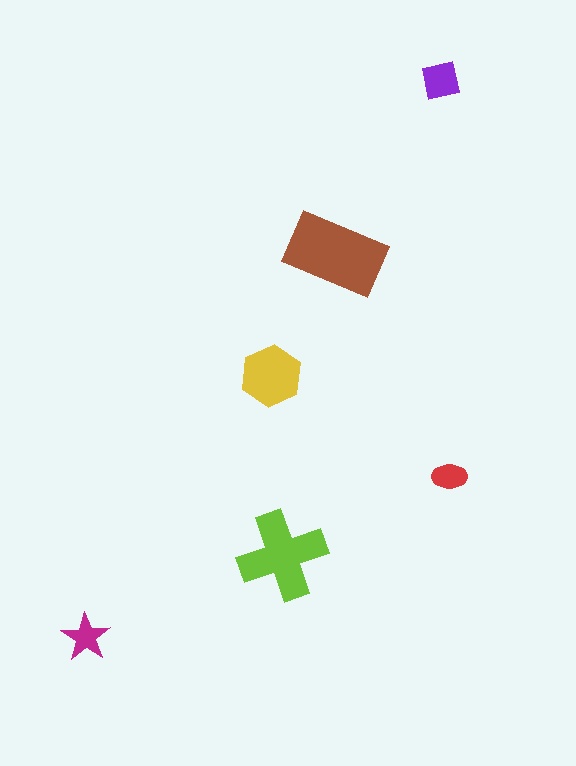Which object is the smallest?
The red ellipse.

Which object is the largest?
The brown rectangle.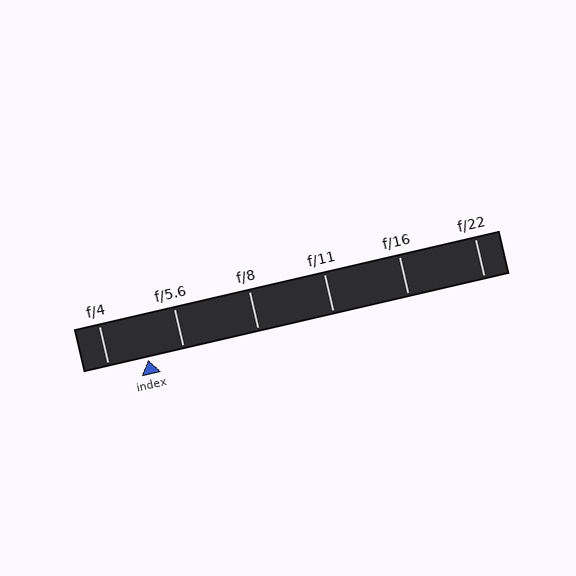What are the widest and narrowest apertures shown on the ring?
The widest aperture shown is f/4 and the narrowest is f/22.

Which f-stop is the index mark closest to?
The index mark is closest to f/5.6.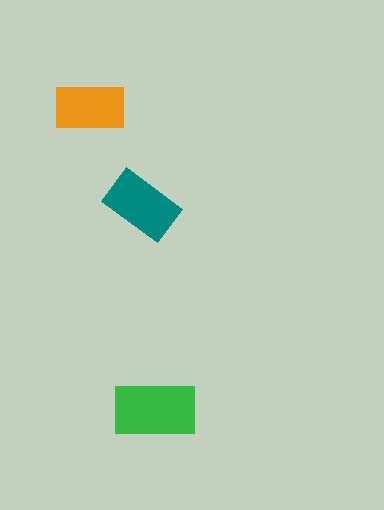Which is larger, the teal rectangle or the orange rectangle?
The teal one.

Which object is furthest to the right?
The green rectangle is rightmost.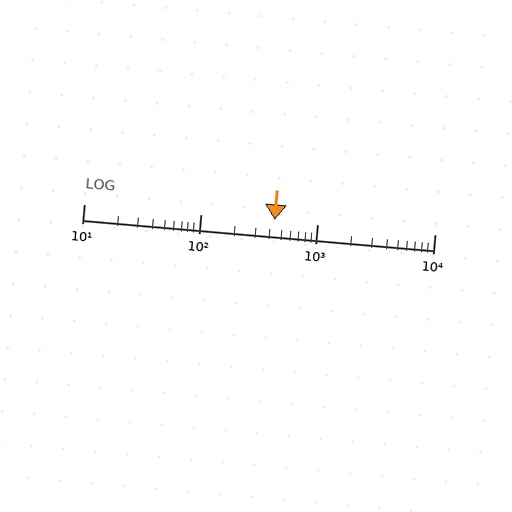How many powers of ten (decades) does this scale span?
The scale spans 3 decades, from 10 to 10000.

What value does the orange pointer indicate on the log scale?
The pointer indicates approximately 430.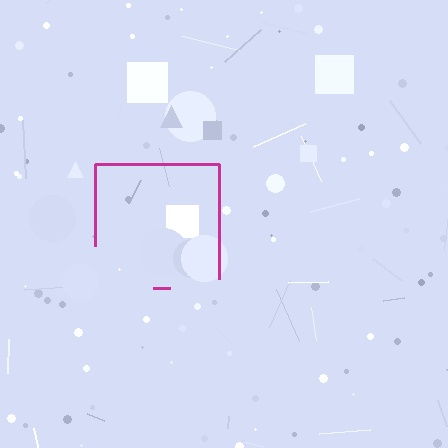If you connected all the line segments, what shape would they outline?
They would outline a square.